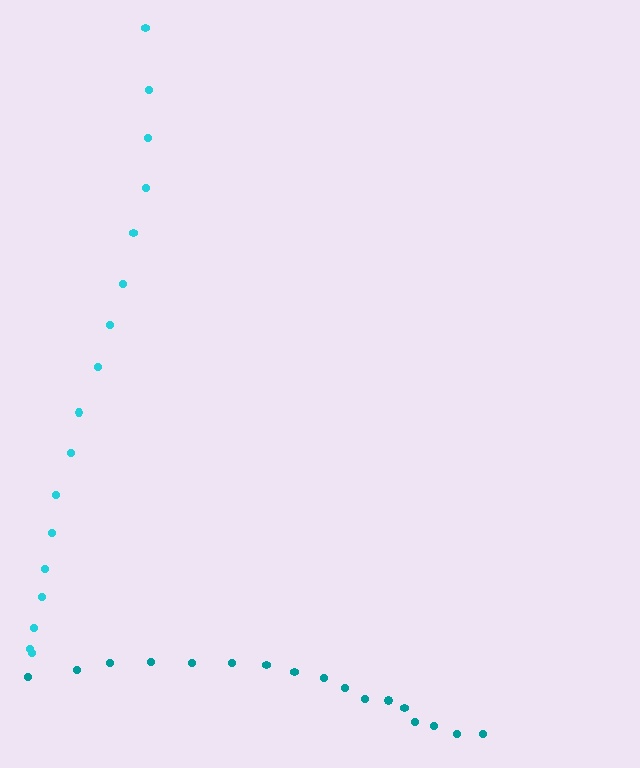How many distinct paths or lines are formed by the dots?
There are 2 distinct paths.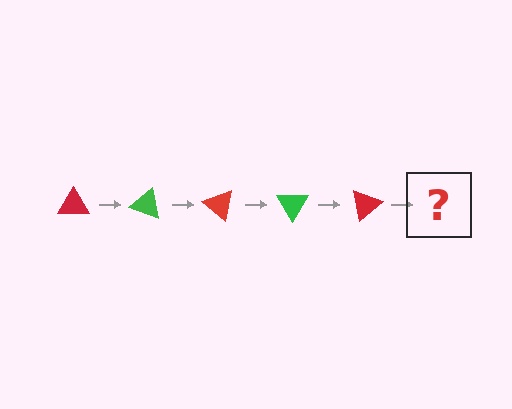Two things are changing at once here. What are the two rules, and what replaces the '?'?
The two rules are that it rotates 20 degrees each step and the color cycles through red and green. The '?' should be a green triangle, rotated 100 degrees from the start.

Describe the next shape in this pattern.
It should be a green triangle, rotated 100 degrees from the start.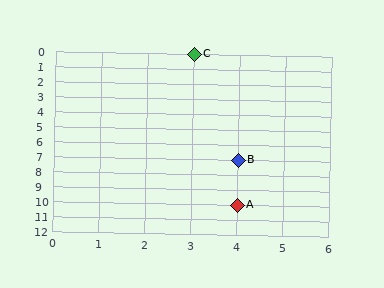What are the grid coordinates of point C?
Point C is at grid coordinates (3, 0).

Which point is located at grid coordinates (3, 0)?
Point C is at (3, 0).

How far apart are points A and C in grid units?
Points A and C are 1 column and 10 rows apart (about 10.0 grid units diagonally).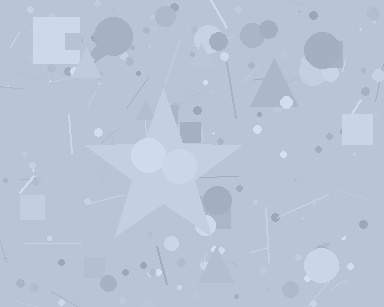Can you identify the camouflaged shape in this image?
The camouflaged shape is a star.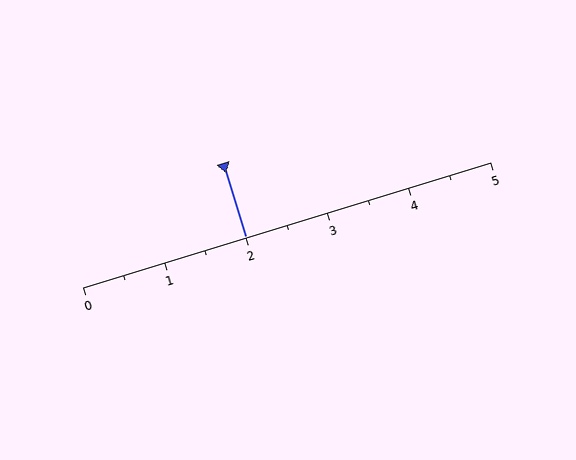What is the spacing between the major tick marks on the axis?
The major ticks are spaced 1 apart.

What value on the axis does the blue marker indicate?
The marker indicates approximately 2.